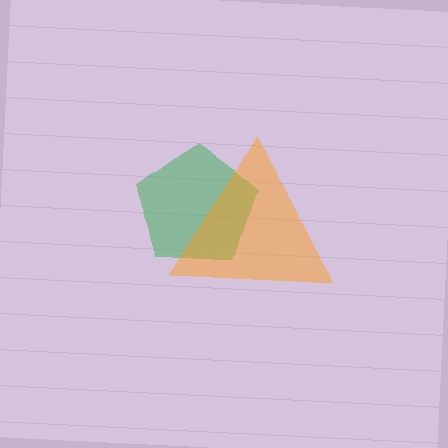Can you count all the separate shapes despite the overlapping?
Yes, there are 2 separate shapes.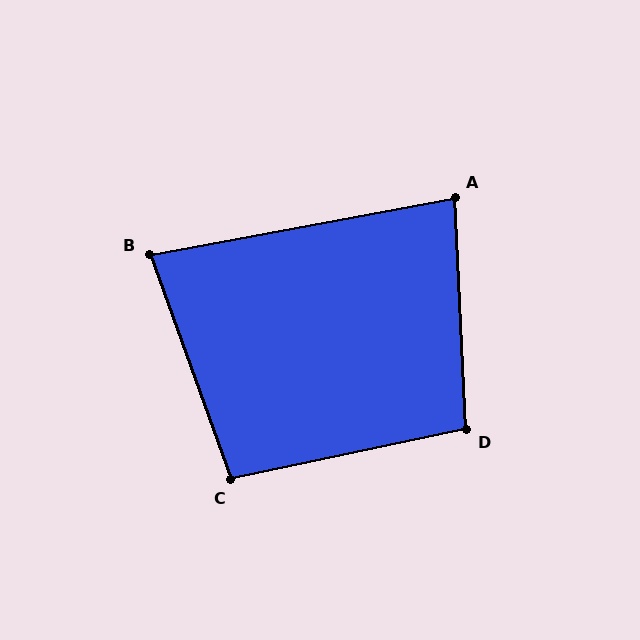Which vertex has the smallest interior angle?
B, at approximately 81 degrees.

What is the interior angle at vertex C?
Approximately 98 degrees (obtuse).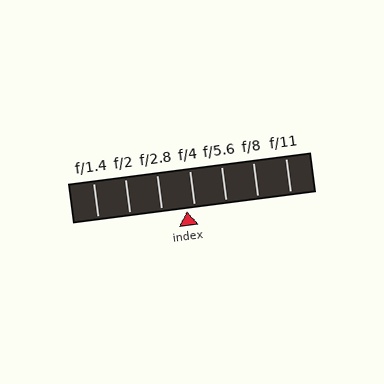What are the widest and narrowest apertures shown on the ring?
The widest aperture shown is f/1.4 and the narrowest is f/11.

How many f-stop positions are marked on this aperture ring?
There are 7 f-stop positions marked.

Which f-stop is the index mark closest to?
The index mark is closest to f/4.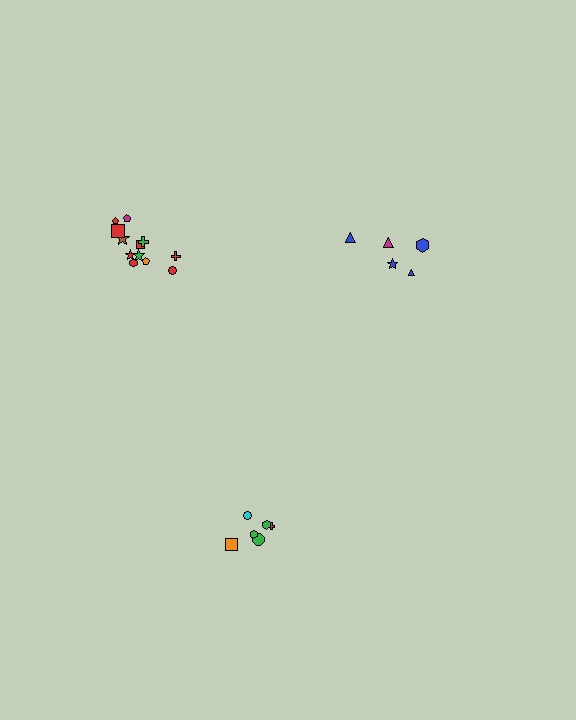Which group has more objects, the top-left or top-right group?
The top-left group.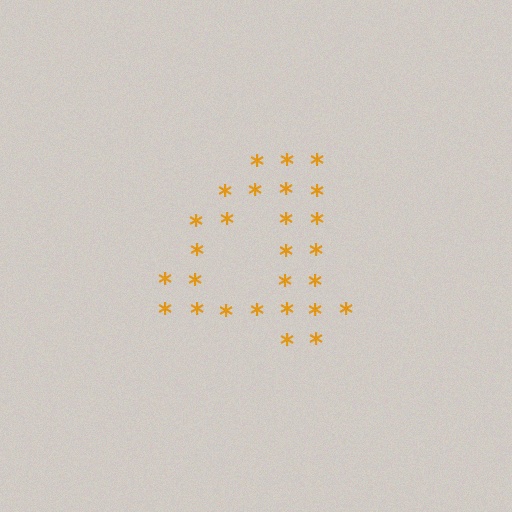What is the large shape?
The large shape is the digit 4.